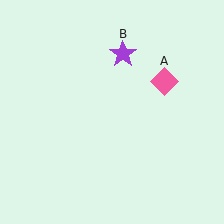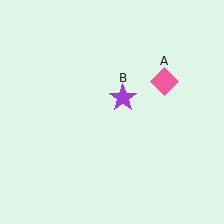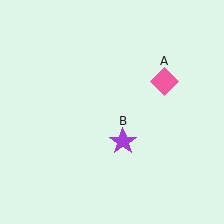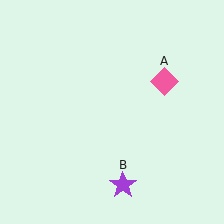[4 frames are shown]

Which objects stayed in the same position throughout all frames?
Pink diamond (object A) remained stationary.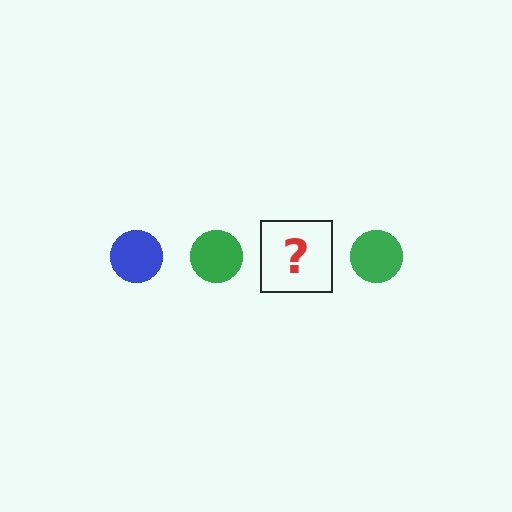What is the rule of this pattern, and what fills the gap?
The rule is that the pattern cycles through blue, green circles. The gap should be filled with a blue circle.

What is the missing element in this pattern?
The missing element is a blue circle.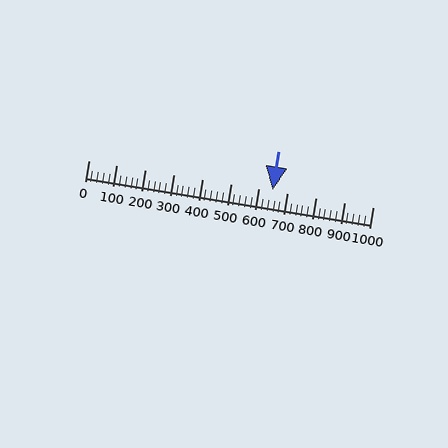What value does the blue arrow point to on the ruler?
The blue arrow points to approximately 647.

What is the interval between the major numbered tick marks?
The major tick marks are spaced 100 units apart.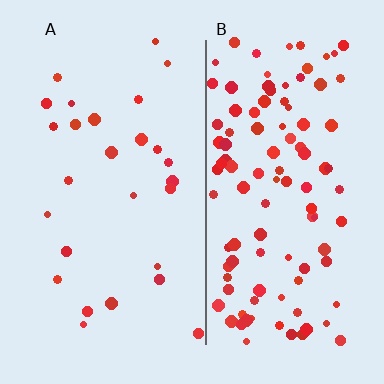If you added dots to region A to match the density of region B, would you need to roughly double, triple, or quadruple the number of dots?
Approximately quadruple.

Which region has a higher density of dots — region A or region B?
B (the right).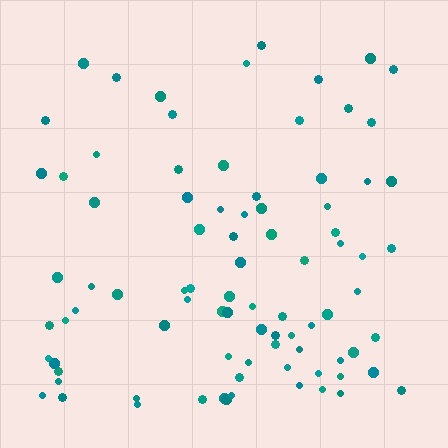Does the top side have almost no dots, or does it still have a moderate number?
Still a moderate number, just noticeably fewer than the bottom.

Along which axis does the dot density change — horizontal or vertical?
Vertical.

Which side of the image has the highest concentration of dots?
The bottom.